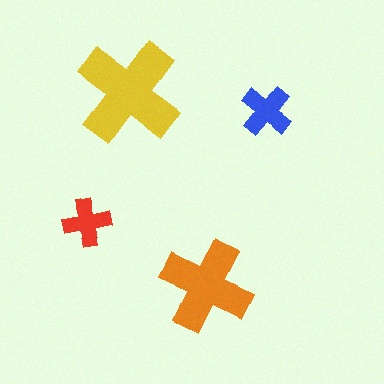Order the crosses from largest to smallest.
the yellow one, the orange one, the blue one, the red one.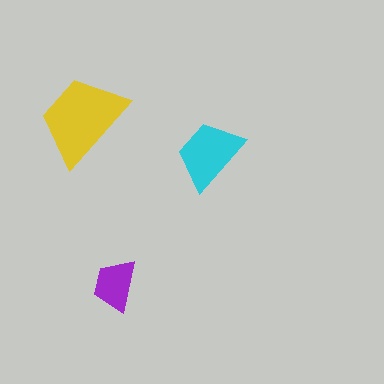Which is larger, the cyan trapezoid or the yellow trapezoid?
The yellow one.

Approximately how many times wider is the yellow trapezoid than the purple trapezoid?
About 2 times wider.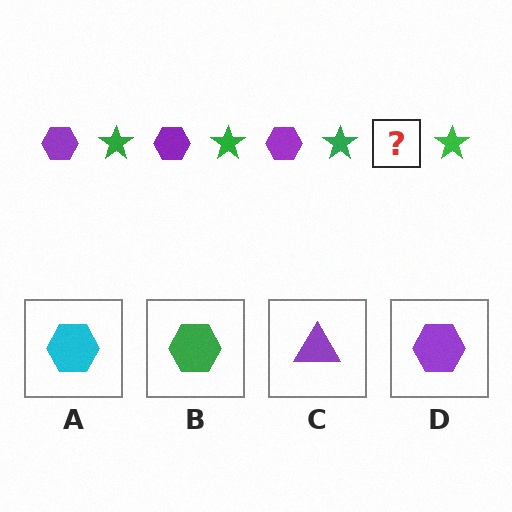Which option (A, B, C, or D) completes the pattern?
D.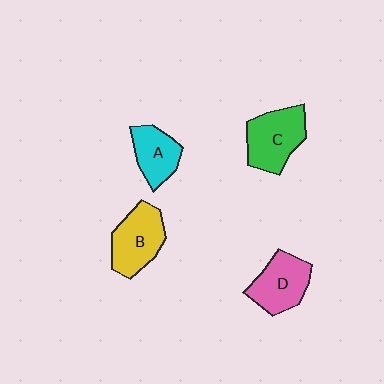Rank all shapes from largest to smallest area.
From largest to smallest: C (green), B (yellow), D (pink), A (cyan).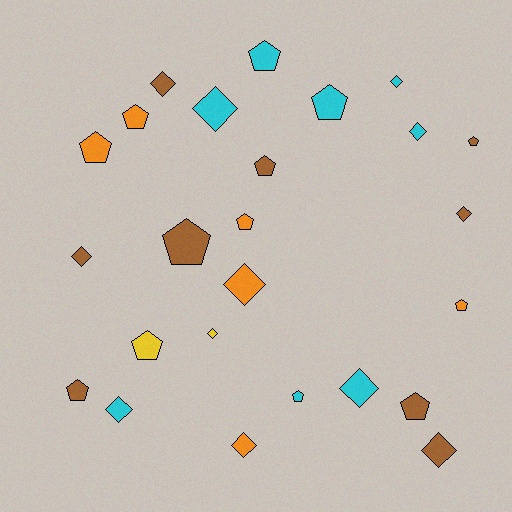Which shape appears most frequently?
Pentagon, with 13 objects.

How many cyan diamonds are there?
There are 5 cyan diamonds.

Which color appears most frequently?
Brown, with 9 objects.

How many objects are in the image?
There are 25 objects.